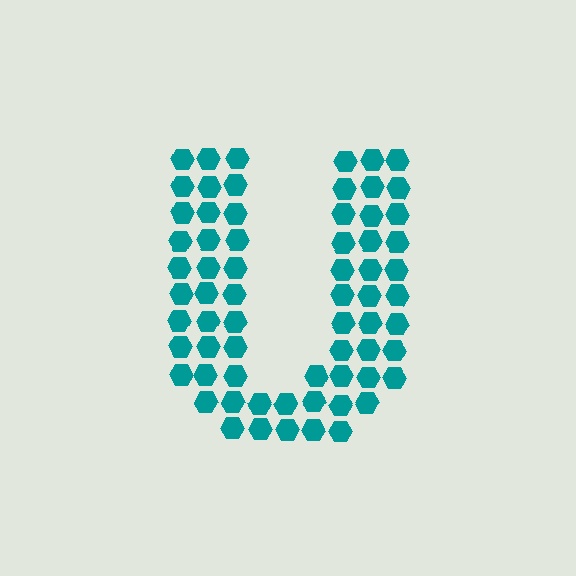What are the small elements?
The small elements are hexagons.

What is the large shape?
The large shape is the letter U.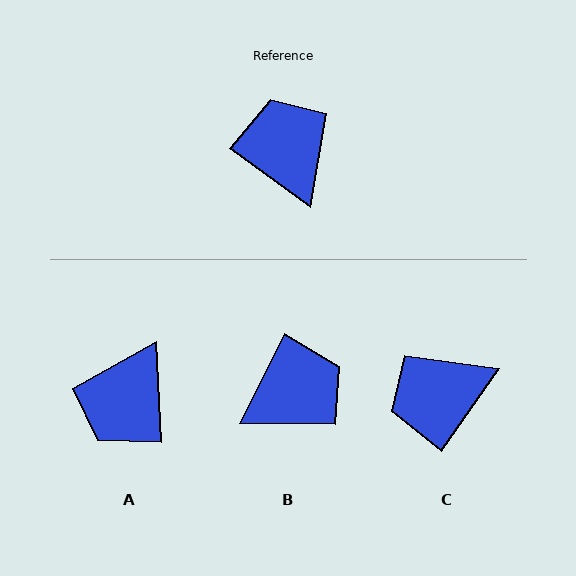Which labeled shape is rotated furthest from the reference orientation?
A, about 129 degrees away.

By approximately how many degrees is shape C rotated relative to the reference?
Approximately 91 degrees counter-clockwise.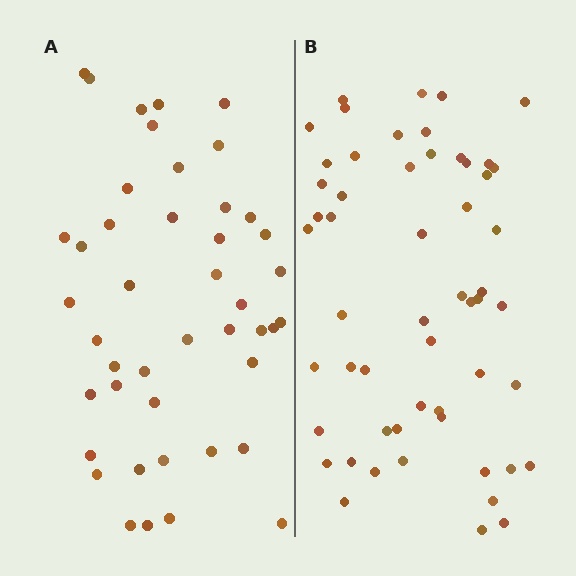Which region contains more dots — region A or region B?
Region B (the right region) has more dots.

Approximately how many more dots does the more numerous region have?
Region B has roughly 12 or so more dots than region A.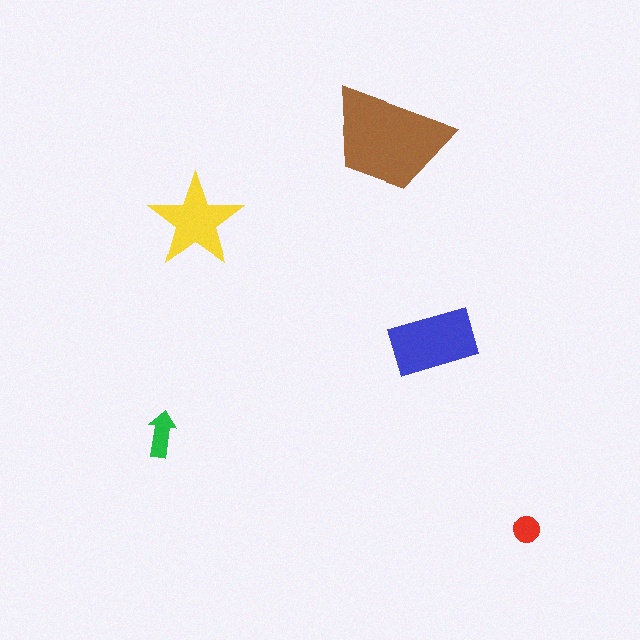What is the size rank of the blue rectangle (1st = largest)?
2nd.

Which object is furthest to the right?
The red circle is rightmost.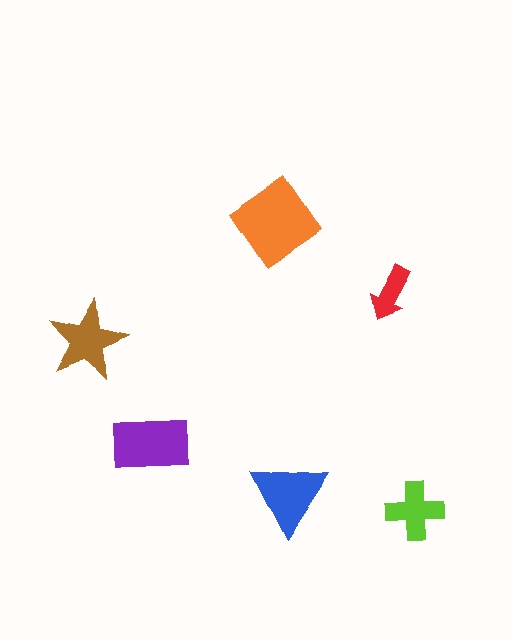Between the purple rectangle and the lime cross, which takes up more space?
The purple rectangle.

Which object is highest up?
The orange diamond is topmost.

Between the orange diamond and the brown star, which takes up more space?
The orange diamond.